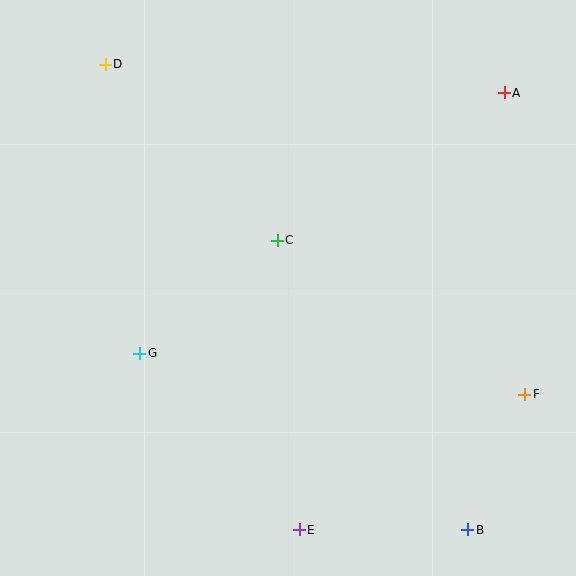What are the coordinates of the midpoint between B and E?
The midpoint between B and E is at (383, 530).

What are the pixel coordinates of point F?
Point F is at (525, 394).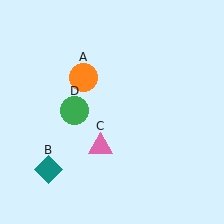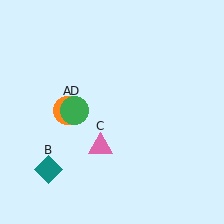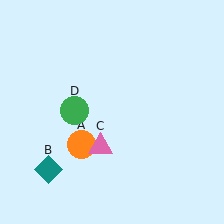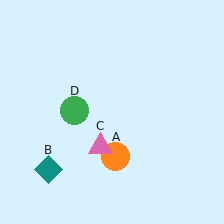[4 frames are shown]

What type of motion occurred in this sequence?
The orange circle (object A) rotated counterclockwise around the center of the scene.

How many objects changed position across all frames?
1 object changed position: orange circle (object A).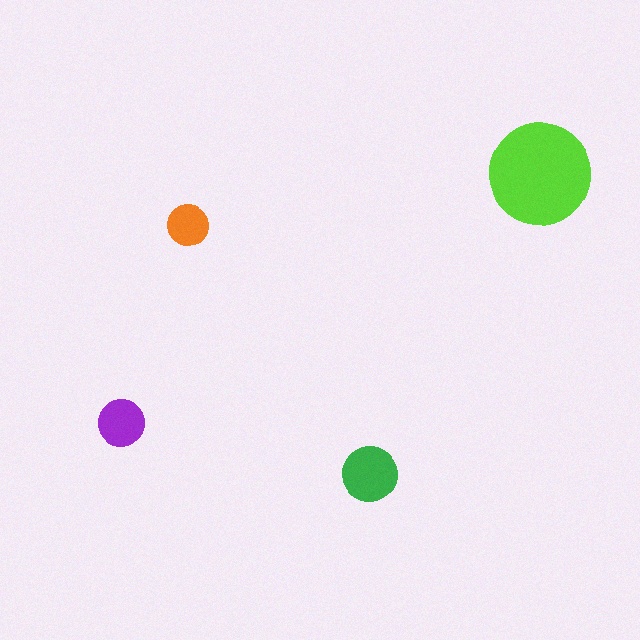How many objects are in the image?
There are 4 objects in the image.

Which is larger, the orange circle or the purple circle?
The purple one.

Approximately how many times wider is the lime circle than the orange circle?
About 2.5 times wider.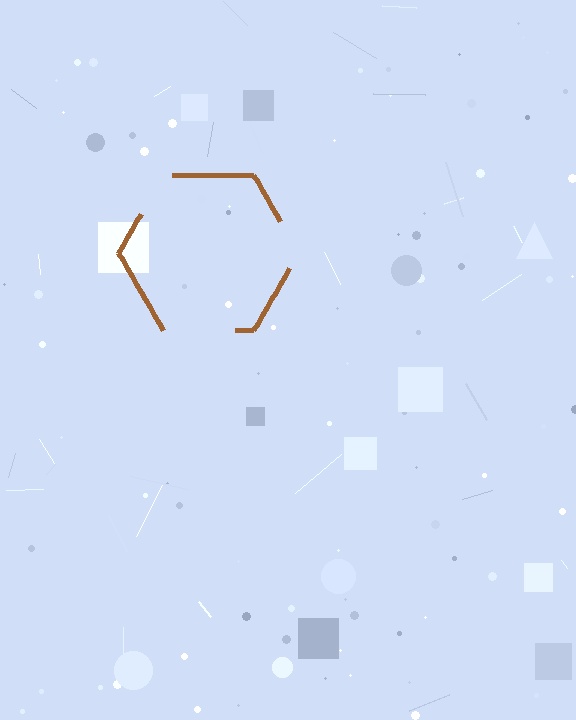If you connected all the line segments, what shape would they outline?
They would outline a hexagon.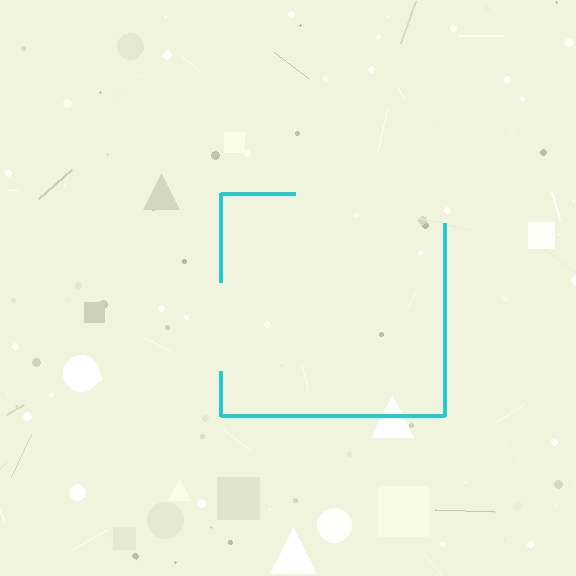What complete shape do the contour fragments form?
The contour fragments form a square.